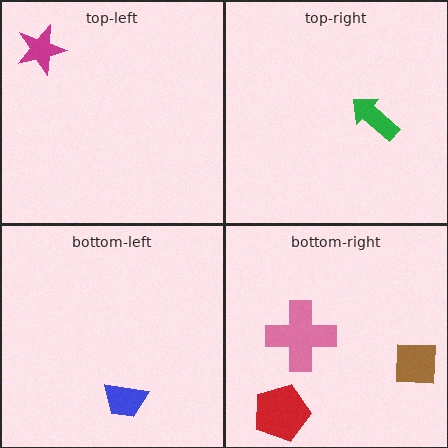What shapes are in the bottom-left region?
The blue trapezoid.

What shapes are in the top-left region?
The magenta star.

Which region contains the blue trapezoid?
The bottom-left region.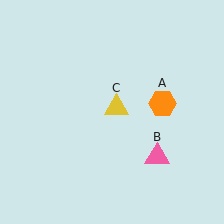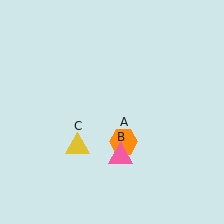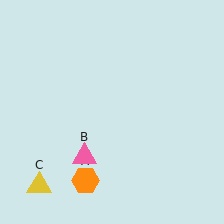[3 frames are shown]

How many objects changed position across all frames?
3 objects changed position: orange hexagon (object A), pink triangle (object B), yellow triangle (object C).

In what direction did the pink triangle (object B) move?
The pink triangle (object B) moved left.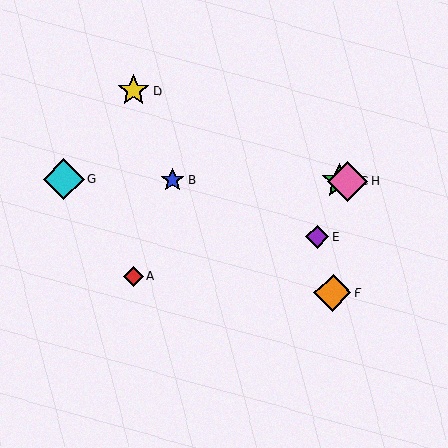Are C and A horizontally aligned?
No, C is at y≈181 and A is at y≈277.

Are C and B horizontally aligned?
Yes, both are at y≈181.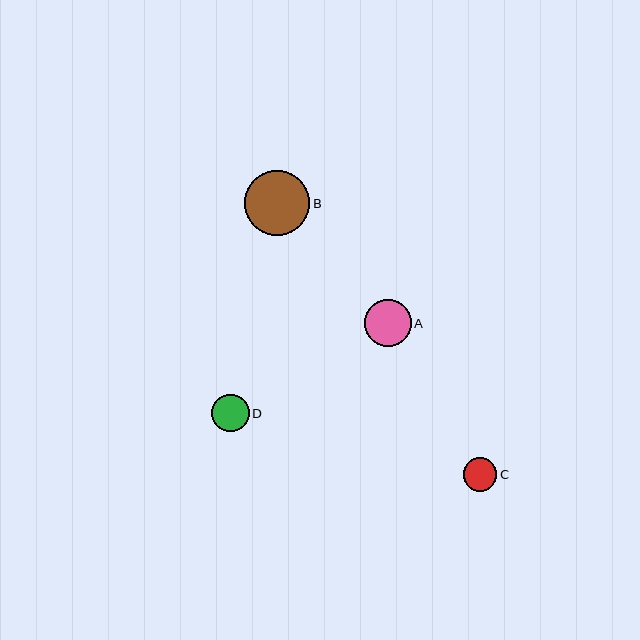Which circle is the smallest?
Circle C is the smallest with a size of approximately 33 pixels.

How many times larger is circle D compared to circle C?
Circle D is approximately 1.1 times the size of circle C.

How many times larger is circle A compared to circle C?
Circle A is approximately 1.4 times the size of circle C.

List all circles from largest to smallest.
From largest to smallest: B, A, D, C.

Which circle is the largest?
Circle B is the largest with a size of approximately 66 pixels.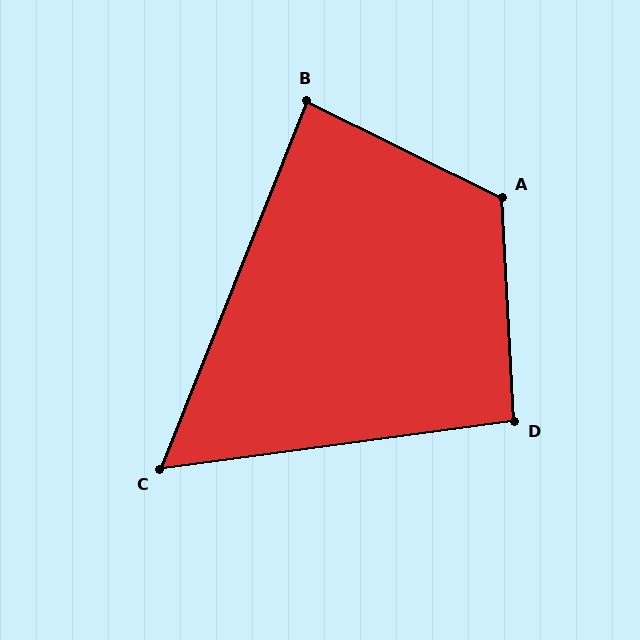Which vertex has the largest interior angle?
A, at approximately 119 degrees.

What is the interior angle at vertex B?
Approximately 86 degrees (approximately right).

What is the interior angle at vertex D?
Approximately 94 degrees (approximately right).